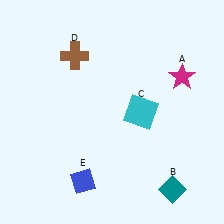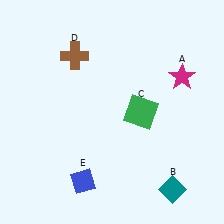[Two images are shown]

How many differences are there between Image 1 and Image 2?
There is 1 difference between the two images.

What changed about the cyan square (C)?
In Image 1, C is cyan. In Image 2, it changed to green.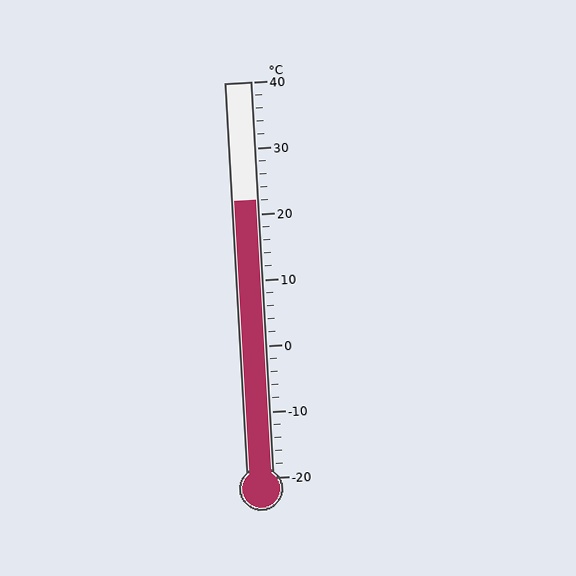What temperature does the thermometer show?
The thermometer shows approximately 22°C.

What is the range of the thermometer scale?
The thermometer scale ranges from -20°C to 40°C.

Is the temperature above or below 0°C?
The temperature is above 0°C.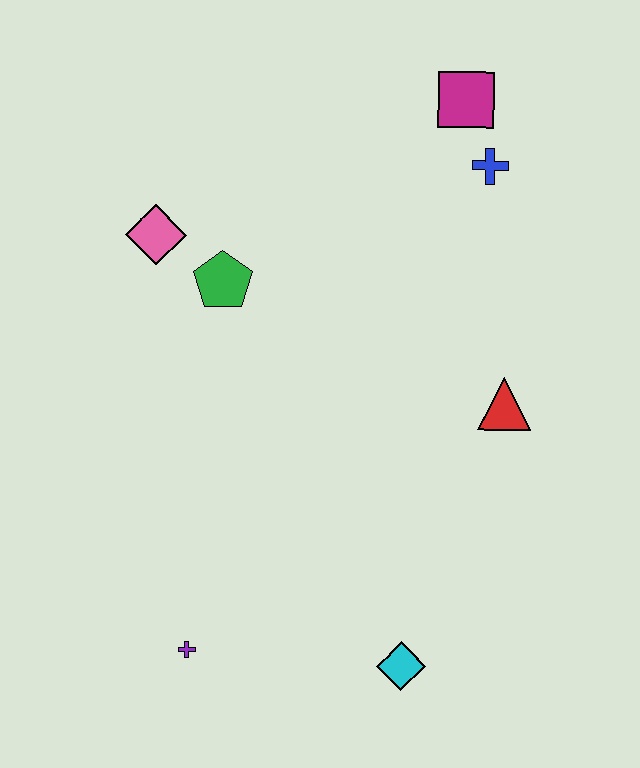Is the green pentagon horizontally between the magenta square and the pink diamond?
Yes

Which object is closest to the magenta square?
The blue cross is closest to the magenta square.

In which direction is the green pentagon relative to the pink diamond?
The green pentagon is to the right of the pink diamond.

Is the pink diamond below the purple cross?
No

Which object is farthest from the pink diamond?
The cyan diamond is farthest from the pink diamond.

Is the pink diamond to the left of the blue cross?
Yes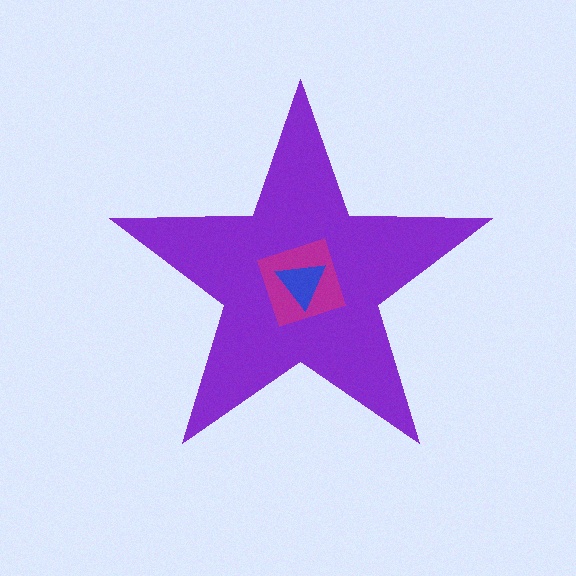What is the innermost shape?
The blue triangle.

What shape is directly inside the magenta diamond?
The blue triangle.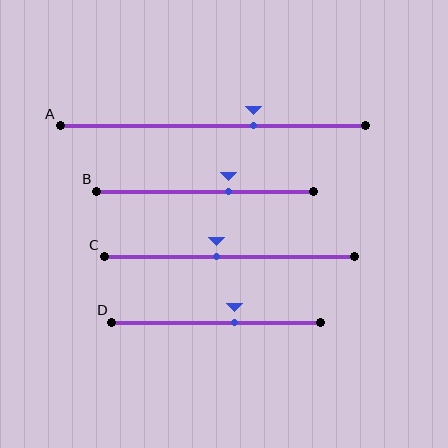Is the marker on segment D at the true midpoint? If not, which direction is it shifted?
No, the marker on segment D is shifted to the right by about 9% of the segment length.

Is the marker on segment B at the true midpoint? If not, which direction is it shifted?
No, the marker on segment B is shifted to the right by about 11% of the segment length.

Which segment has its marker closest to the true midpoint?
Segment C has its marker closest to the true midpoint.